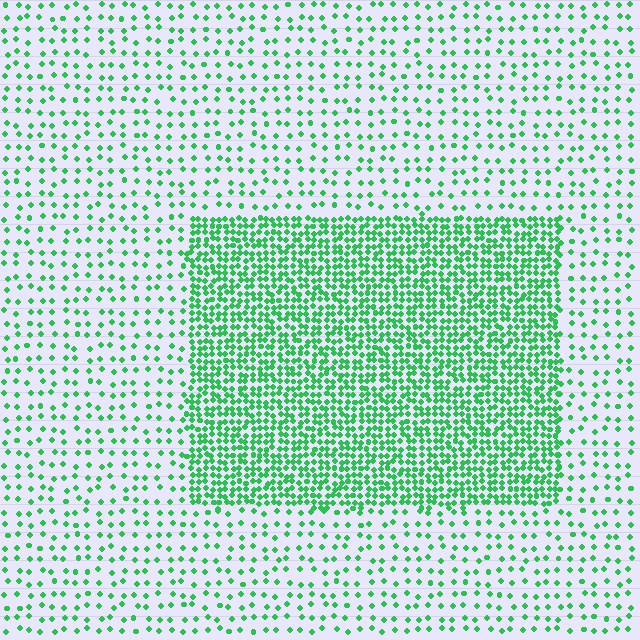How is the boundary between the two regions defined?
The boundary is defined by a change in element density (approximately 3.0x ratio). All elements are the same color, size, and shape.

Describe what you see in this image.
The image contains small green elements arranged at two different densities. A rectangle-shaped region is visible where the elements are more densely packed than the surrounding area.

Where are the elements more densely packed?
The elements are more densely packed inside the rectangle boundary.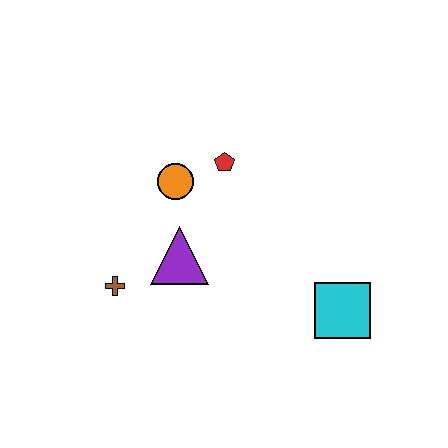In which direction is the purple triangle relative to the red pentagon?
The purple triangle is below the red pentagon.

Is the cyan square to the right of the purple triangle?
Yes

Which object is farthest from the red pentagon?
The cyan square is farthest from the red pentagon.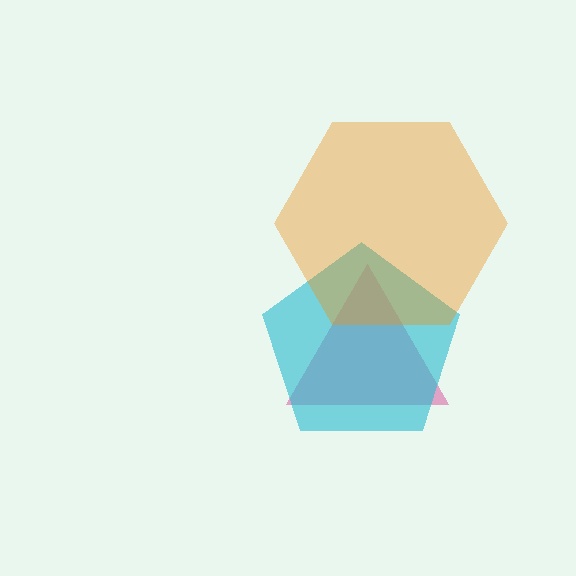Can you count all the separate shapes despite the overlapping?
Yes, there are 3 separate shapes.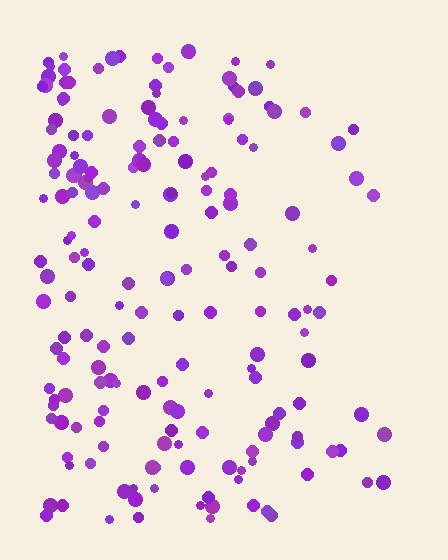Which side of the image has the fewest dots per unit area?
The right.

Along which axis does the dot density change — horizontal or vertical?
Horizontal.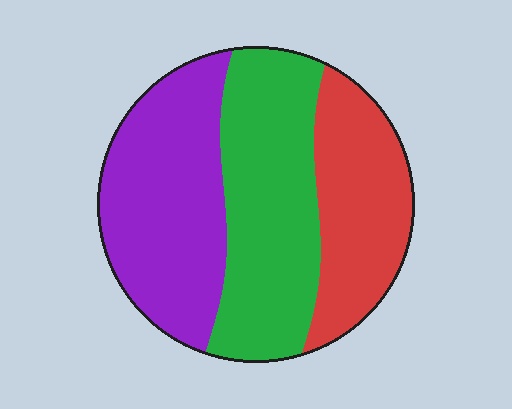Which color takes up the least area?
Red, at roughly 25%.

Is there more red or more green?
Green.